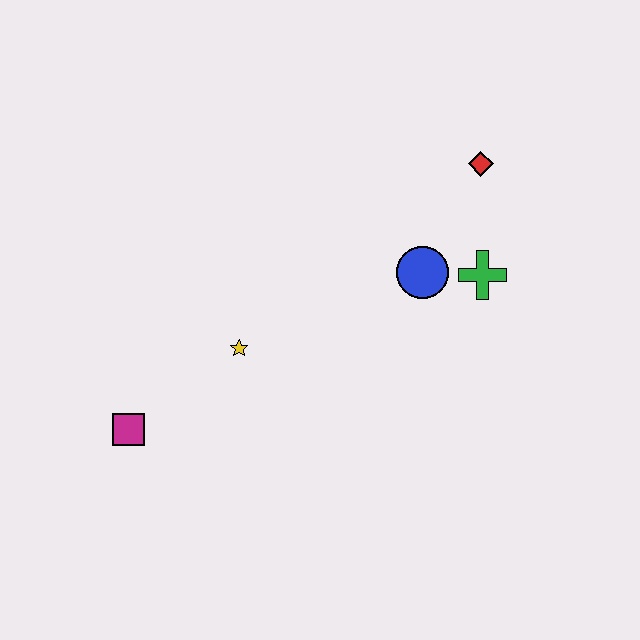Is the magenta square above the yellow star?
No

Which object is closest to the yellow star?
The magenta square is closest to the yellow star.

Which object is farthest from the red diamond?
The magenta square is farthest from the red diamond.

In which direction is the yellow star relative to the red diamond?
The yellow star is to the left of the red diamond.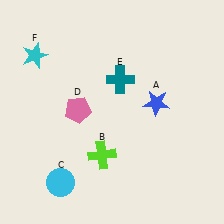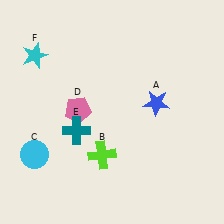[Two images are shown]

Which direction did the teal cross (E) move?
The teal cross (E) moved down.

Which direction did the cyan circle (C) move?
The cyan circle (C) moved up.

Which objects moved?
The objects that moved are: the cyan circle (C), the teal cross (E).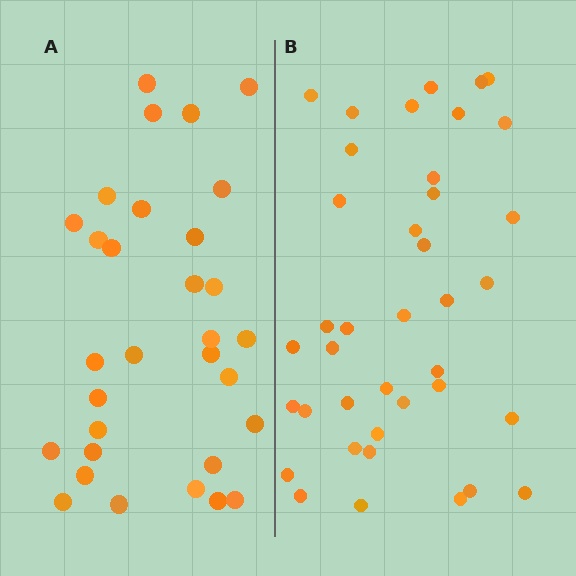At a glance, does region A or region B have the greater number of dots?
Region B (the right region) has more dots.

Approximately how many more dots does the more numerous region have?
Region B has roughly 8 or so more dots than region A.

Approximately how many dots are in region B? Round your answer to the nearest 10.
About 40 dots. (The exact count is 39, which rounds to 40.)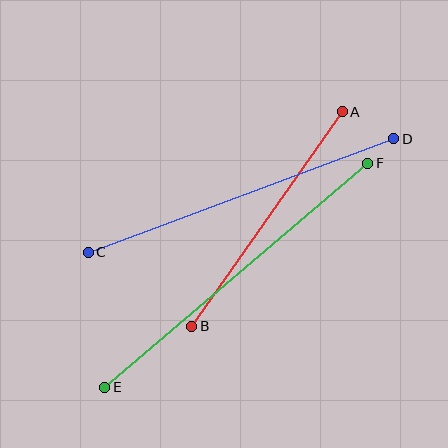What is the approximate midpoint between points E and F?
The midpoint is at approximately (236, 275) pixels.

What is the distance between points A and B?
The distance is approximately 262 pixels.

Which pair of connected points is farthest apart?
Points E and F are farthest apart.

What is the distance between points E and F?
The distance is approximately 345 pixels.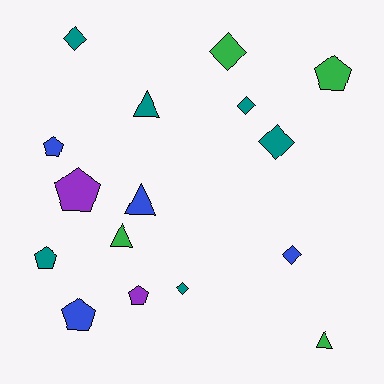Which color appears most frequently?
Teal, with 6 objects.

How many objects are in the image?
There are 16 objects.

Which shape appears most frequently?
Pentagon, with 6 objects.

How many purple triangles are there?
There are no purple triangles.